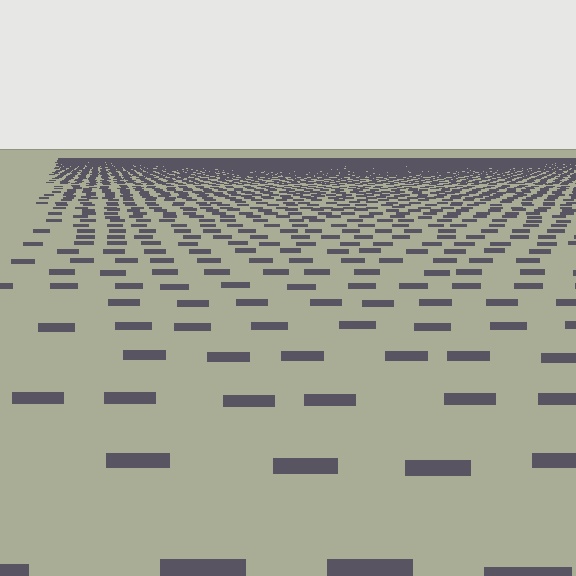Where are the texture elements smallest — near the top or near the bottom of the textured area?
Near the top.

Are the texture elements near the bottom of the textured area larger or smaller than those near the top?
Larger. Near the bottom, elements are closer to the viewer and appear at a bigger on-screen size.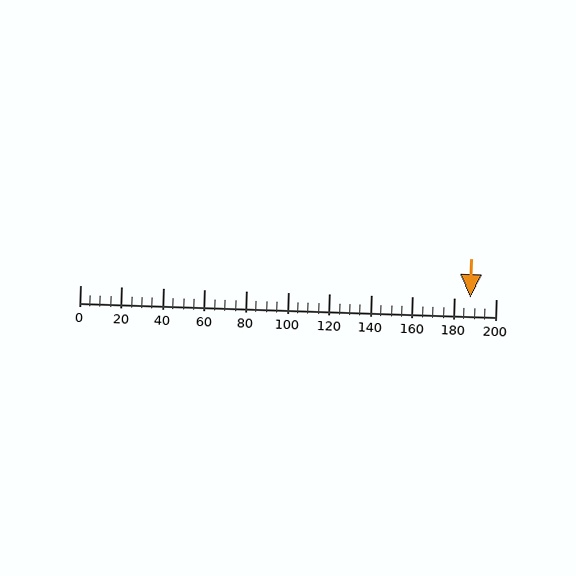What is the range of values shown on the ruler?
The ruler shows values from 0 to 200.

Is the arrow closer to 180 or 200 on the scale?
The arrow is closer to 180.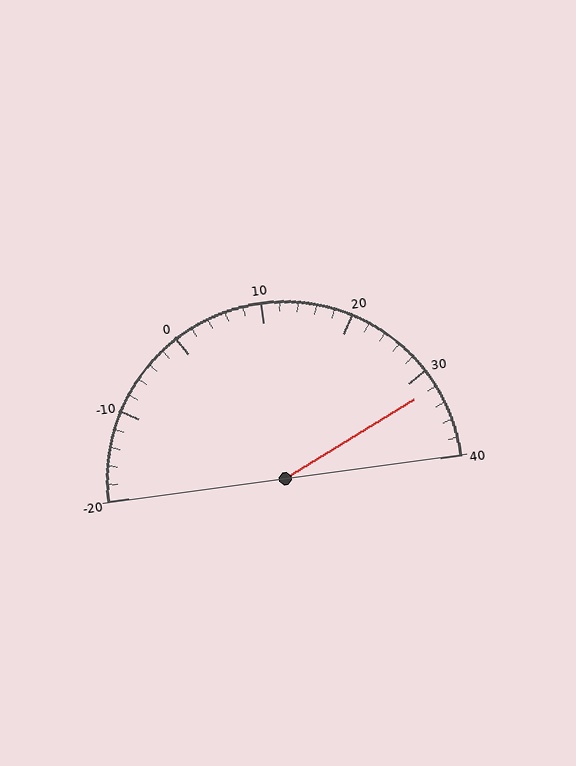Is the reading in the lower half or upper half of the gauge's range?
The reading is in the upper half of the range (-20 to 40).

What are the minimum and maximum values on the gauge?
The gauge ranges from -20 to 40.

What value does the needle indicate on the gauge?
The needle indicates approximately 32.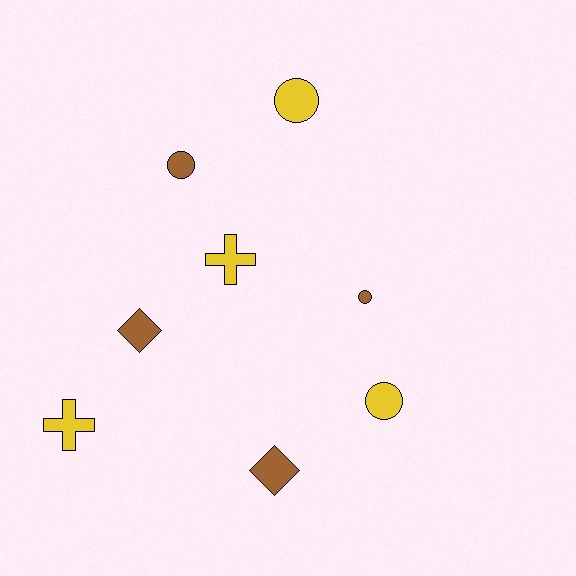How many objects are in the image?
There are 8 objects.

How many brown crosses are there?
There are no brown crosses.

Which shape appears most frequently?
Circle, with 4 objects.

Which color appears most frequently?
Yellow, with 4 objects.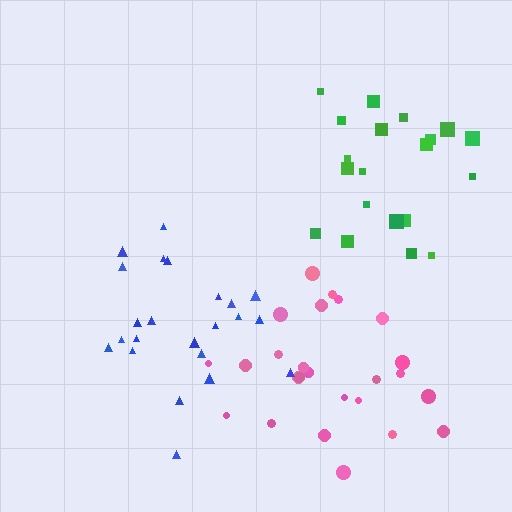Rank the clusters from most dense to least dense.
blue, pink, green.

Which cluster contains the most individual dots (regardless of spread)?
Pink (25).